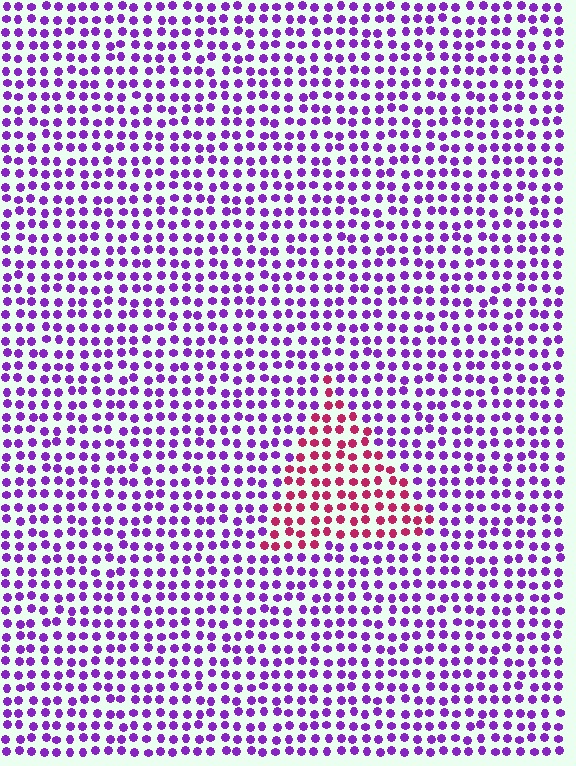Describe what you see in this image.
The image is filled with small purple elements in a uniform arrangement. A triangle-shaped region is visible where the elements are tinted to a slightly different hue, forming a subtle color boundary.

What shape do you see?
I see a triangle.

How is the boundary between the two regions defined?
The boundary is defined purely by a slight shift in hue (about 57 degrees). Spacing, size, and orientation are identical on both sides.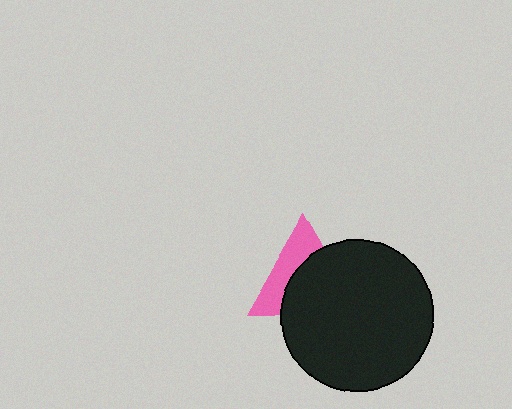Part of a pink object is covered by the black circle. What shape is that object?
It is a triangle.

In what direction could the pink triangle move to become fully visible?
The pink triangle could move toward the upper-left. That would shift it out from behind the black circle entirely.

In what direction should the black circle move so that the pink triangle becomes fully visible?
The black circle should move toward the lower-right. That is the shortest direction to clear the overlap and leave the pink triangle fully visible.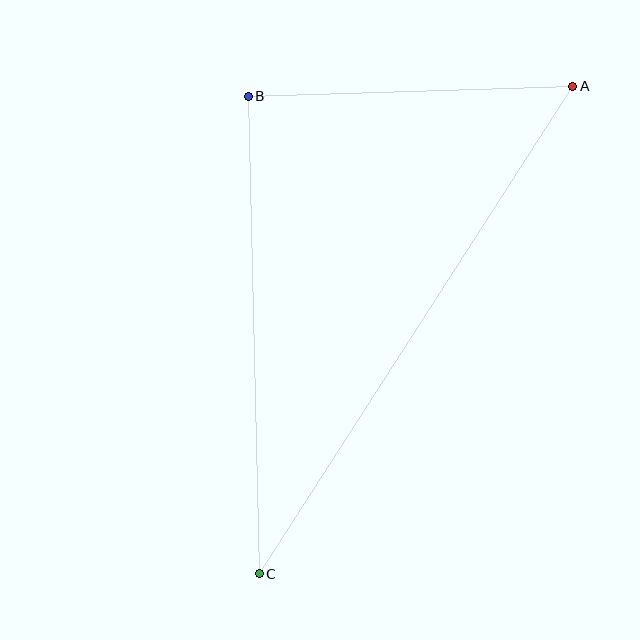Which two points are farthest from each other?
Points A and C are farthest from each other.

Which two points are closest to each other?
Points A and B are closest to each other.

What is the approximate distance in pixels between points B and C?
The distance between B and C is approximately 478 pixels.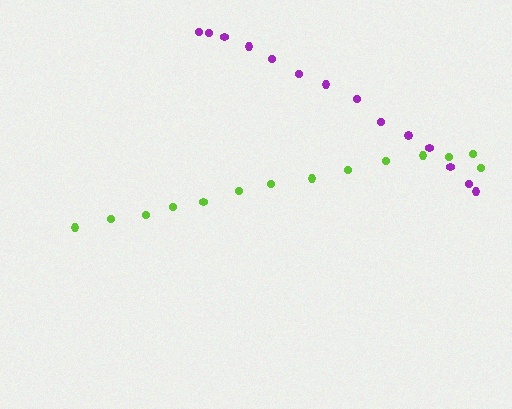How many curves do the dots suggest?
There are 2 distinct paths.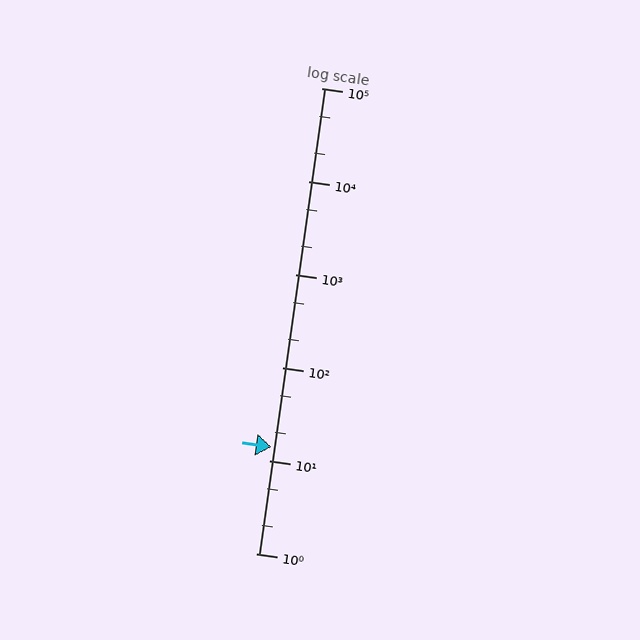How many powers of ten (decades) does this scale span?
The scale spans 5 decades, from 1 to 100000.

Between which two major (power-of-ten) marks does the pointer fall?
The pointer is between 10 and 100.